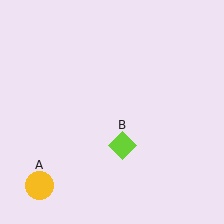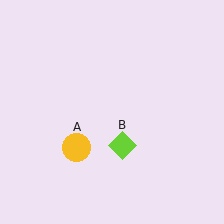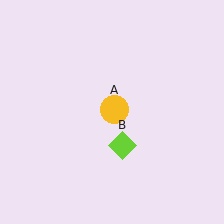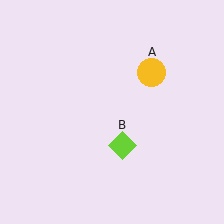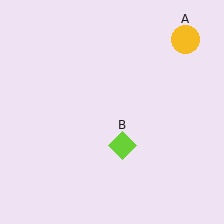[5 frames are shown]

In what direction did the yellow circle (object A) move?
The yellow circle (object A) moved up and to the right.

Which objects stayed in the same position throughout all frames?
Lime diamond (object B) remained stationary.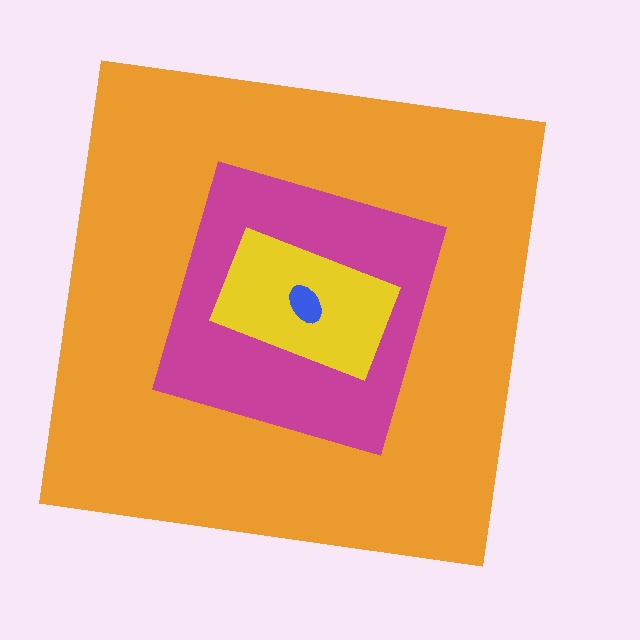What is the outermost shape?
The orange square.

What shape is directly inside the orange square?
The magenta diamond.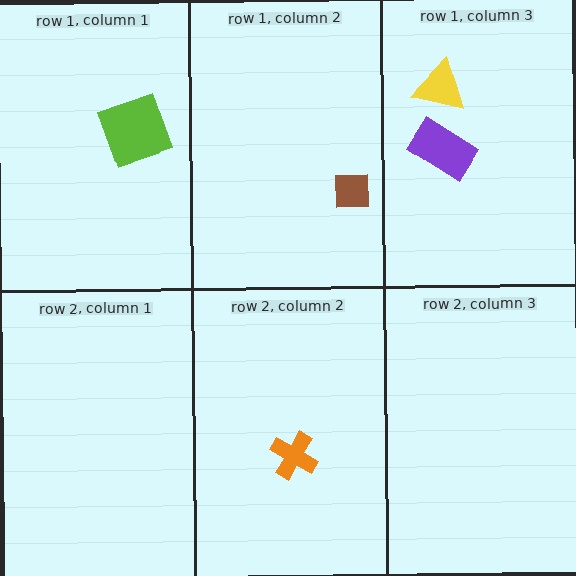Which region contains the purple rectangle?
The row 1, column 3 region.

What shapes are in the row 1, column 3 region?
The yellow triangle, the purple rectangle.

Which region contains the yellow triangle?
The row 1, column 3 region.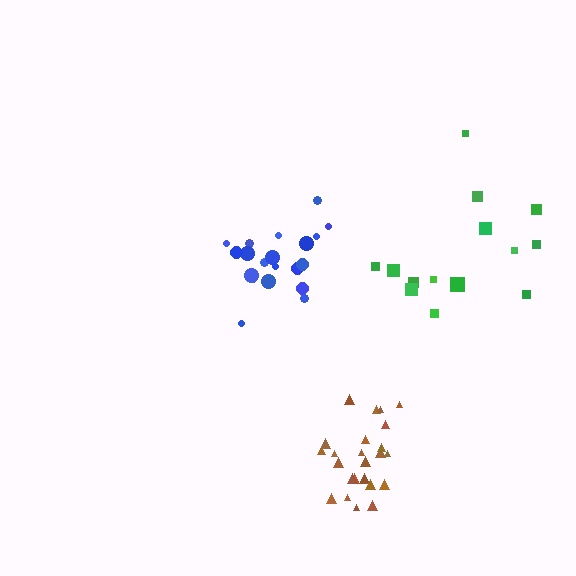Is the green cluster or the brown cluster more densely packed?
Brown.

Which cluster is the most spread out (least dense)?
Green.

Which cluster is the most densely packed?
Brown.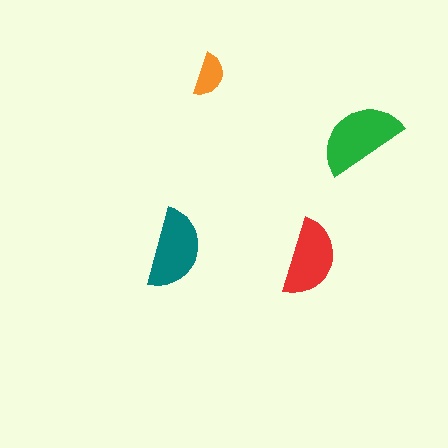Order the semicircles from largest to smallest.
the green one, the teal one, the red one, the orange one.